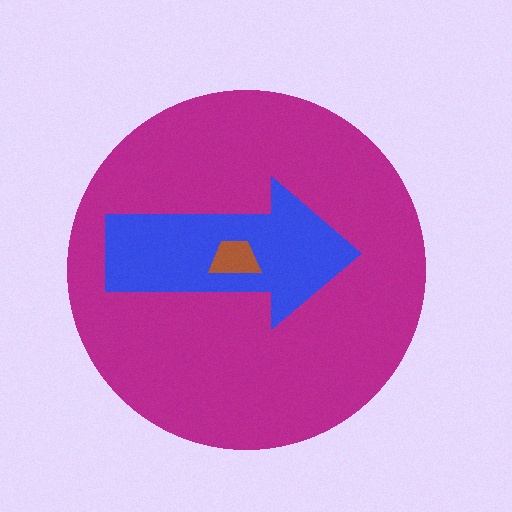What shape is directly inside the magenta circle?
The blue arrow.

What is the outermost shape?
The magenta circle.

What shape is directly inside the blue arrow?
The brown trapezoid.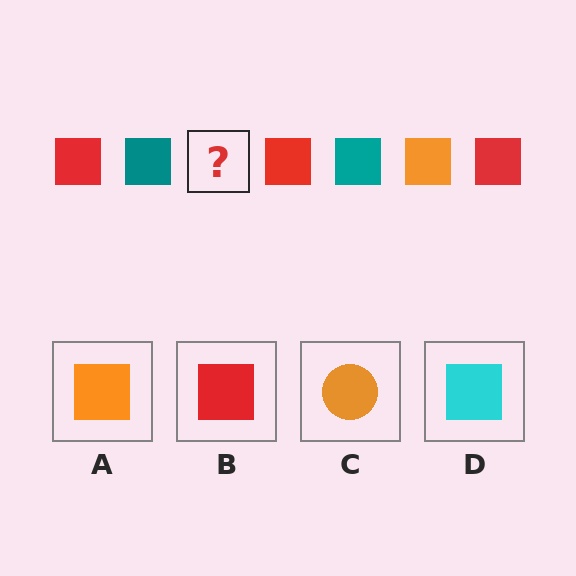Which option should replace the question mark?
Option A.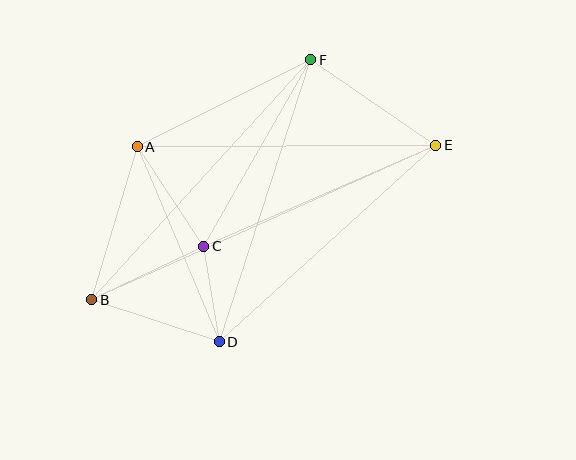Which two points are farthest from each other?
Points B and E are farthest from each other.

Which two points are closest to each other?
Points C and D are closest to each other.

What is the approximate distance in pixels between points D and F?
The distance between D and F is approximately 296 pixels.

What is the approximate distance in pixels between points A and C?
The distance between A and C is approximately 120 pixels.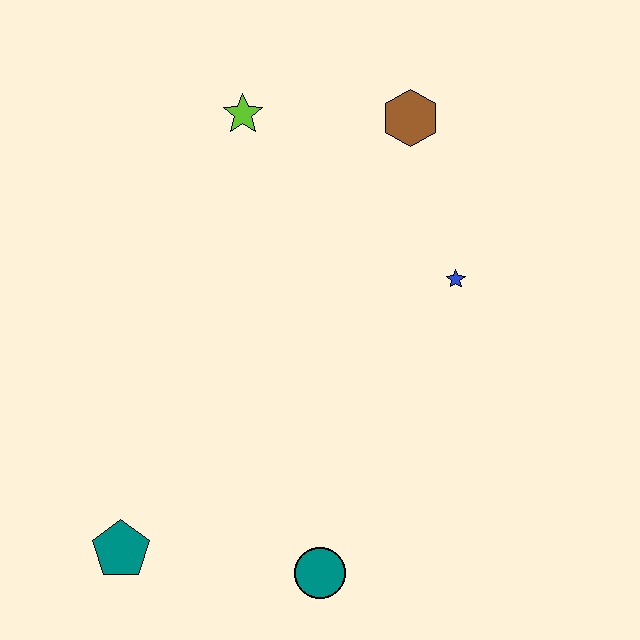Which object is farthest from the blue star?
The teal pentagon is farthest from the blue star.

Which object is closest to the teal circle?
The teal pentagon is closest to the teal circle.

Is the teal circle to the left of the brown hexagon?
Yes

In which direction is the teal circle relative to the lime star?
The teal circle is below the lime star.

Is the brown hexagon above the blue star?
Yes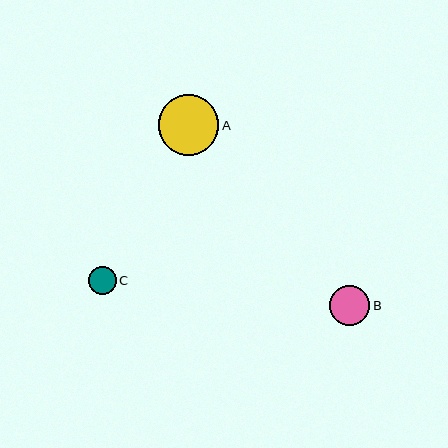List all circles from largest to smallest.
From largest to smallest: A, B, C.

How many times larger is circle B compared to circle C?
Circle B is approximately 1.5 times the size of circle C.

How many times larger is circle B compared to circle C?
Circle B is approximately 1.5 times the size of circle C.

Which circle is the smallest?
Circle C is the smallest with a size of approximately 28 pixels.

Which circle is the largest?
Circle A is the largest with a size of approximately 61 pixels.